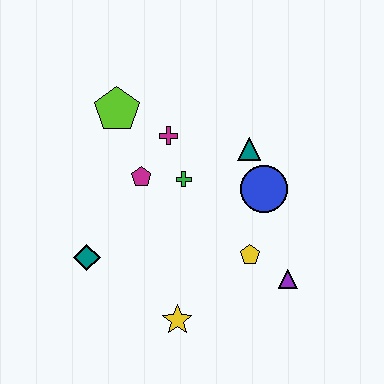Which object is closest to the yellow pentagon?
The purple triangle is closest to the yellow pentagon.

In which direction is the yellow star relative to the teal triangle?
The yellow star is below the teal triangle.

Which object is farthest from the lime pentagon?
The purple triangle is farthest from the lime pentagon.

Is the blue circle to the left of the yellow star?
No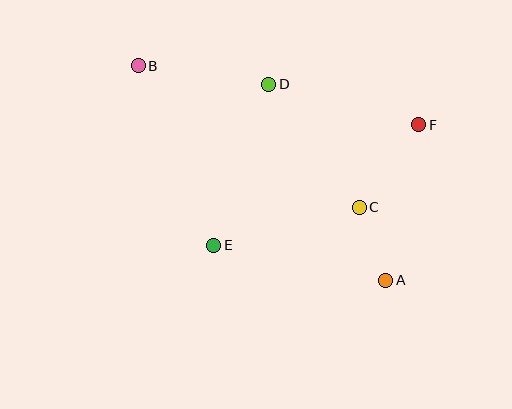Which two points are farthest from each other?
Points A and B are farthest from each other.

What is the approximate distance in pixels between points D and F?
The distance between D and F is approximately 155 pixels.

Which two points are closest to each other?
Points A and C are closest to each other.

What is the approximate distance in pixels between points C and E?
The distance between C and E is approximately 150 pixels.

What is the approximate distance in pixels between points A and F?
The distance between A and F is approximately 159 pixels.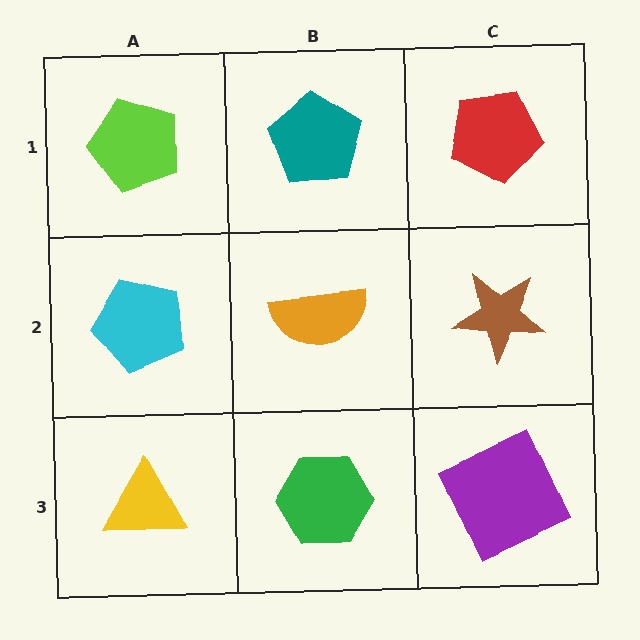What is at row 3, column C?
A purple square.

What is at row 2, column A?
A cyan pentagon.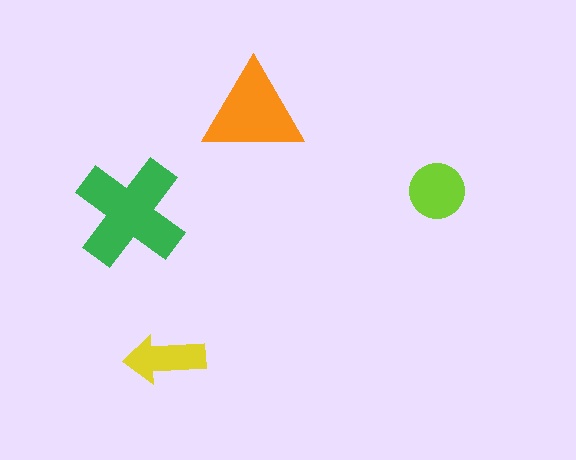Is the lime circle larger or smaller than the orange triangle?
Smaller.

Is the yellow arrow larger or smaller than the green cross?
Smaller.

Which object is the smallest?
The yellow arrow.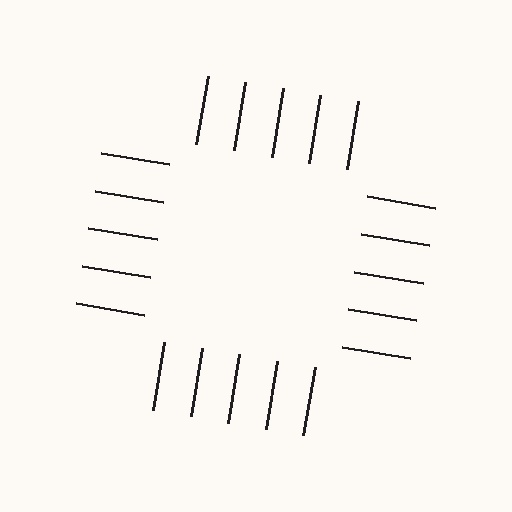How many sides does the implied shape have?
4 sides — the line-ends trace a square.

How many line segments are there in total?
20 — 5 along each of the 4 edges.